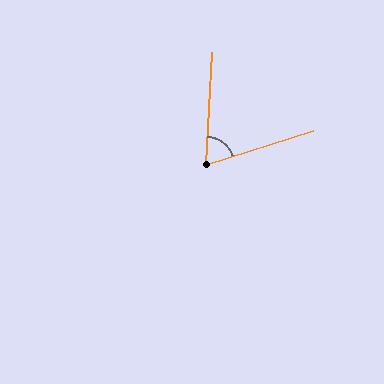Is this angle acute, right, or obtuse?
It is acute.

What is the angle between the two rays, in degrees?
Approximately 69 degrees.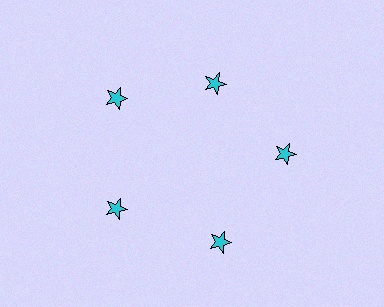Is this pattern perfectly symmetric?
No. The 5 cyan stars are arranged in a ring, but one element near the 1 o'clock position is pulled inward toward the center, breaking the 5-fold rotational symmetry.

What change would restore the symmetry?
The symmetry would be restored by moving it outward, back onto the ring so that all 5 stars sit at equal angles and equal distance from the center.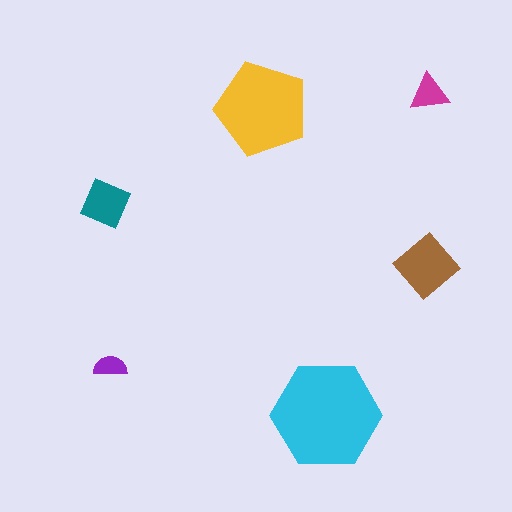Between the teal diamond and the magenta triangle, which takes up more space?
The teal diamond.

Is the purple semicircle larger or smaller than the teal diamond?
Smaller.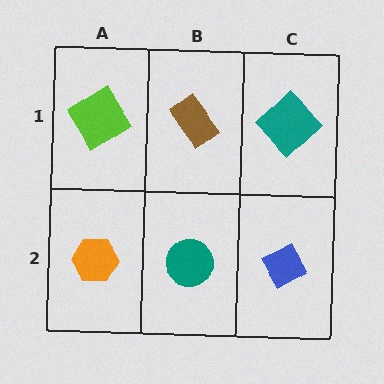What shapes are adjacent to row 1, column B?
A teal circle (row 2, column B), a lime diamond (row 1, column A), a teal diamond (row 1, column C).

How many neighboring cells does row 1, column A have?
2.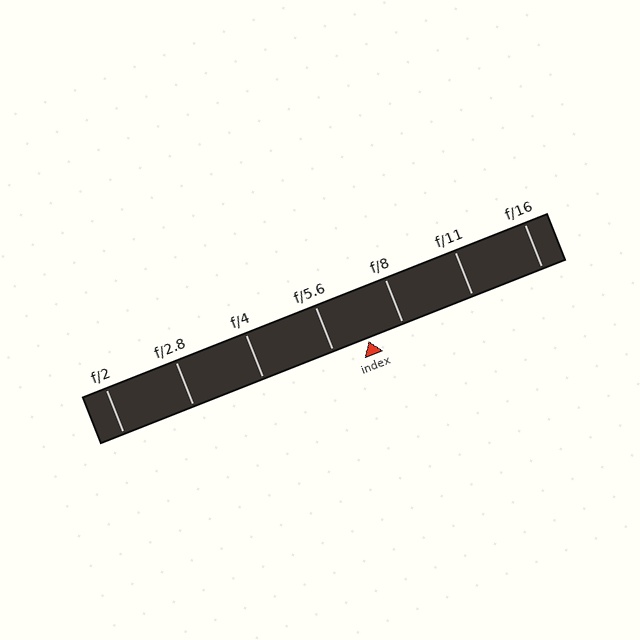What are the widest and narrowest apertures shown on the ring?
The widest aperture shown is f/2 and the narrowest is f/16.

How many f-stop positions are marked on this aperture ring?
There are 7 f-stop positions marked.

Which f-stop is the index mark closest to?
The index mark is closest to f/8.